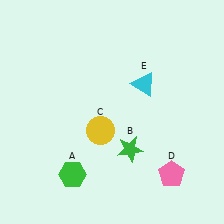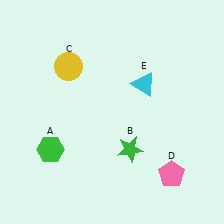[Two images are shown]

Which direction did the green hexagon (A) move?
The green hexagon (A) moved up.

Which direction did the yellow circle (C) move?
The yellow circle (C) moved up.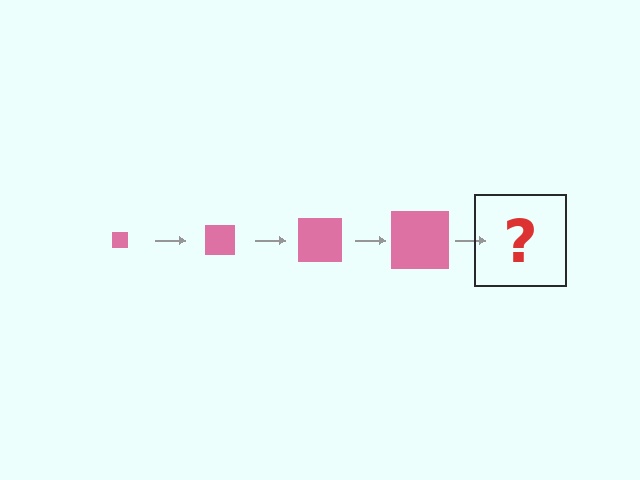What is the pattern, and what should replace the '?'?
The pattern is that the square gets progressively larger each step. The '?' should be a pink square, larger than the previous one.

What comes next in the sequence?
The next element should be a pink square, larger than the previous one.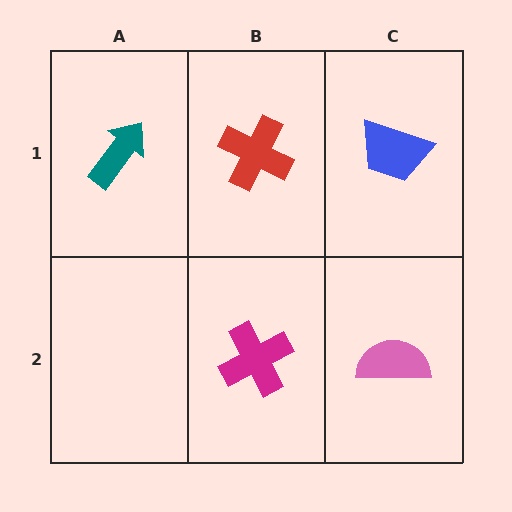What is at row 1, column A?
A teal arrow.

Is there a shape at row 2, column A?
No, that cell is empty.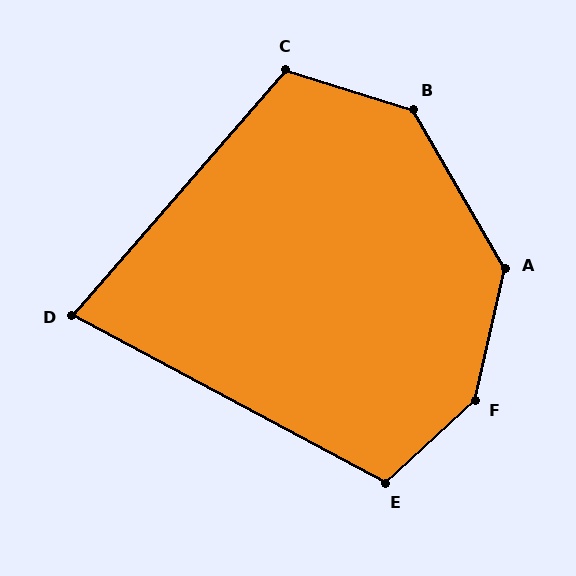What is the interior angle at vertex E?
Approximately 109 degrees (obtuse).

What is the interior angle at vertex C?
Approximately 114 degrees (obtuse).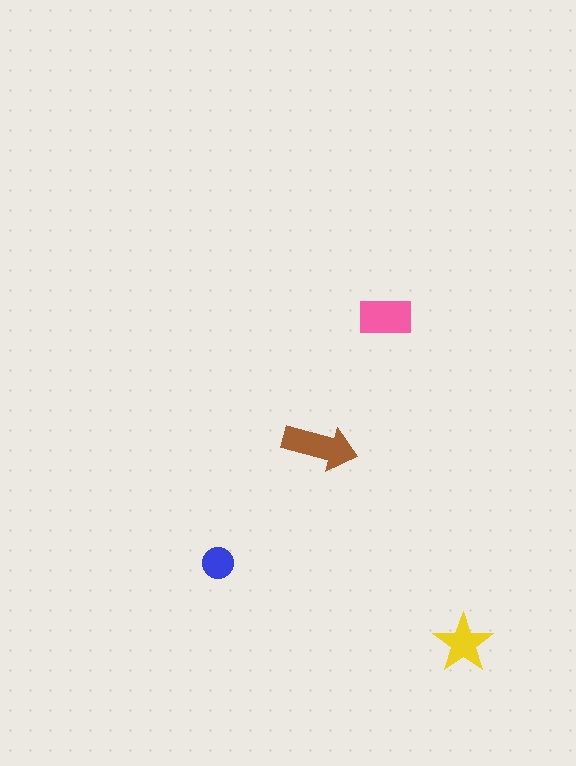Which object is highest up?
The pink rectangle is topmost.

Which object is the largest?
The brown arrow.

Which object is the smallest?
The blue circle.